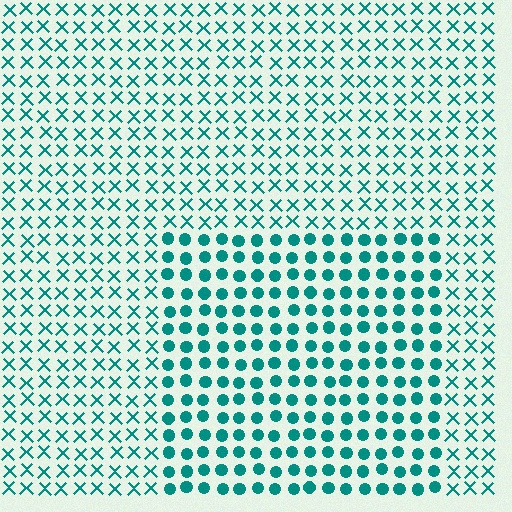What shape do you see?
I see a rectangle.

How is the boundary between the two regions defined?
The boundary is defined by a change in element shape: circles inside vs. X marks outside. All elements share the same color and spacing.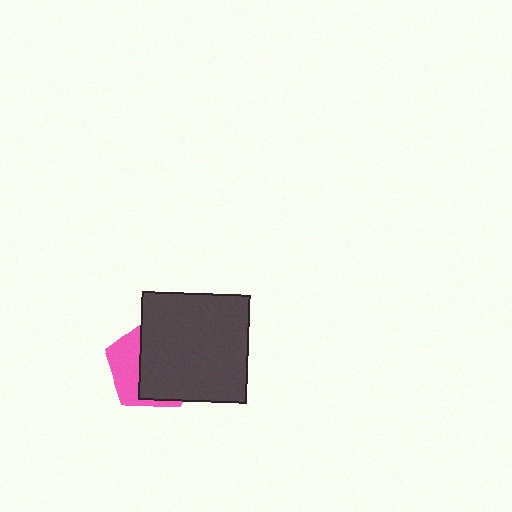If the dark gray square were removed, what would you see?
You would see the complete pink pentagon.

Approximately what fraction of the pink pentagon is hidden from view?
Roughly 64% of the pink pentagon is hidden behind the dark gray square.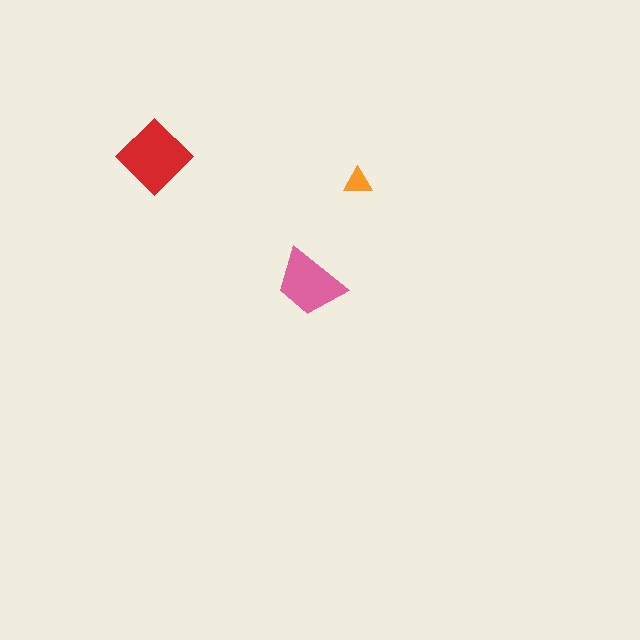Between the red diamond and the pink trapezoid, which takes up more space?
The red diamond.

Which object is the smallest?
The orange triangle.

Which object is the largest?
The red diamond.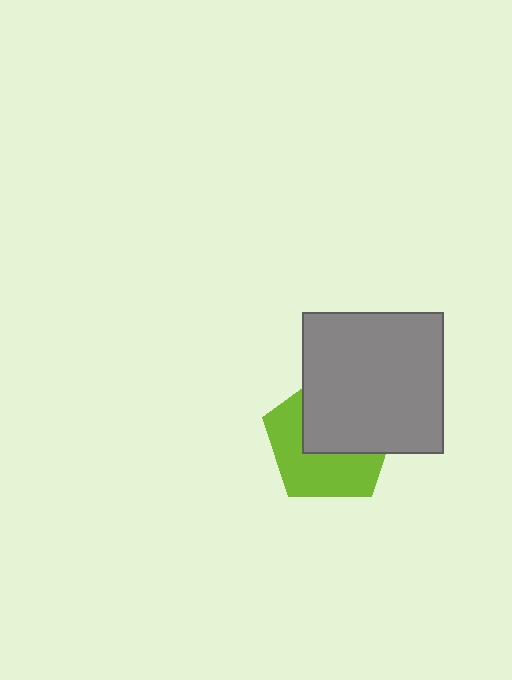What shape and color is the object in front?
The object in front is a gray square.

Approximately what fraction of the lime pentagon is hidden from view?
Roughly 50% of the lime pentagon is hidden behind the gray square.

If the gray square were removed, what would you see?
You would see the complete lime pentagon.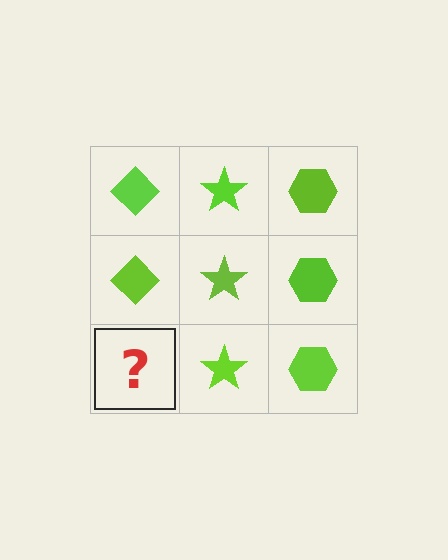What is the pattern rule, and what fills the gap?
The rule is that each column has a consistent shape. The gap should be filled with a lime diamond.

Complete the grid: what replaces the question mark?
The question mark should be replaced with a lime diamond.